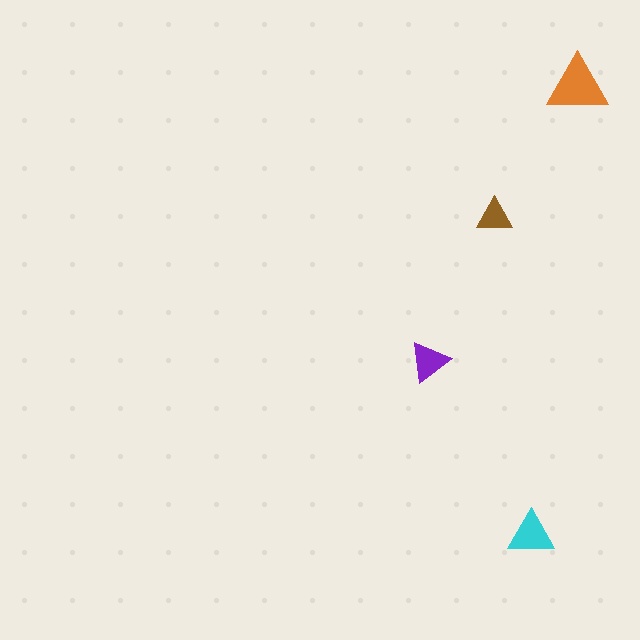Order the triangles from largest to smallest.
the orange one, the cyan one, the purple one, the brown one.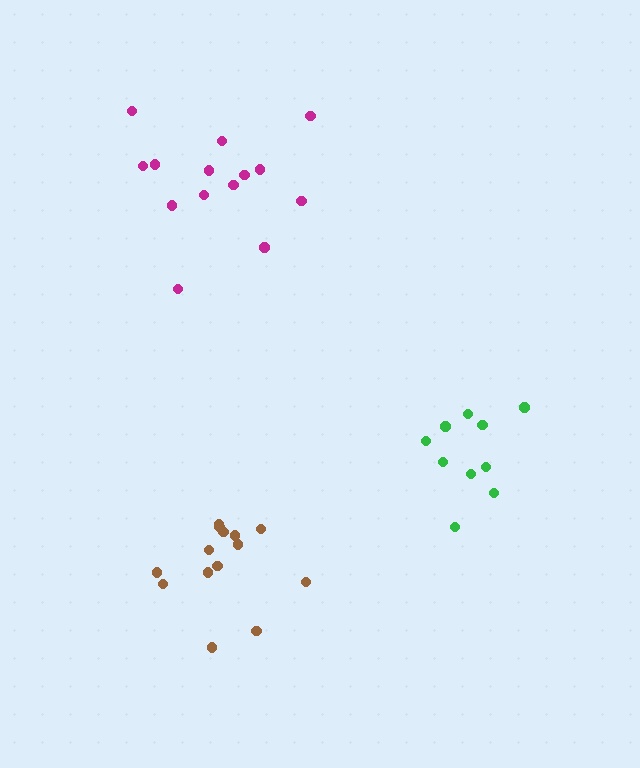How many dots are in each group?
Group 1: 10 dots, Group 2: 14 dots, Group 3: 14 dots (38 total).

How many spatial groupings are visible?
There are 3 spatial groupings.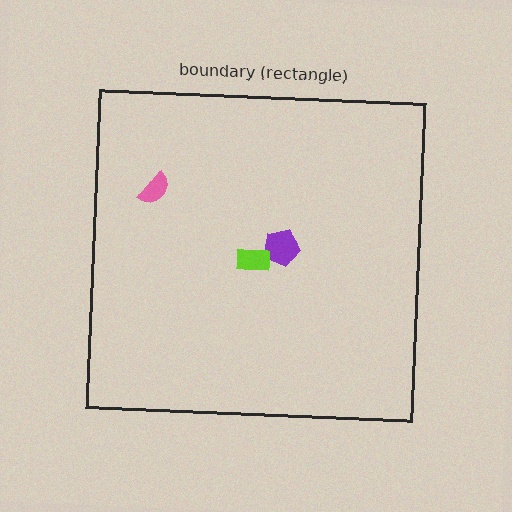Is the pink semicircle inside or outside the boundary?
Inside.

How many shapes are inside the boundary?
3 inside, 0 outside.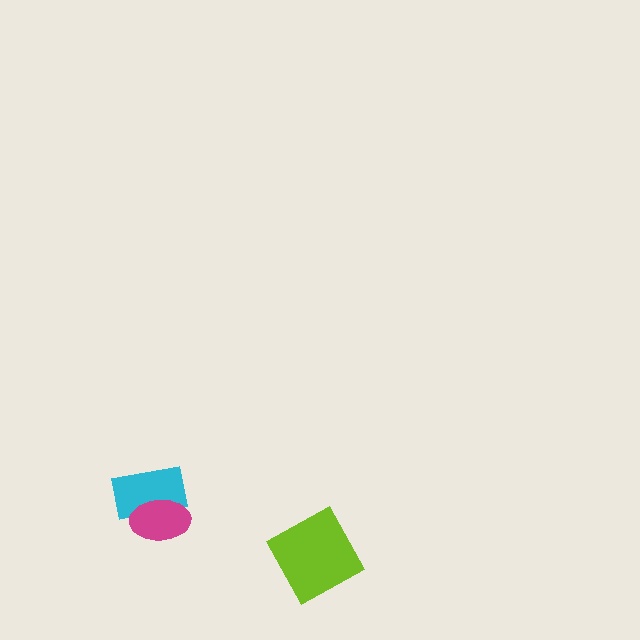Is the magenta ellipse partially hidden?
No, no other shape covers it.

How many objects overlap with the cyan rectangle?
1 object overlaps with the cyan rectangle.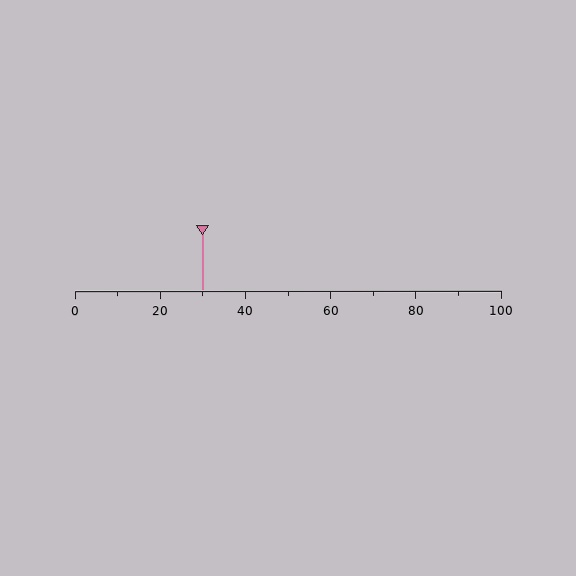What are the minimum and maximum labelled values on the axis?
The axis runs from 0 to 100.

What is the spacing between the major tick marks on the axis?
The major ticks are spaced 20 apart.